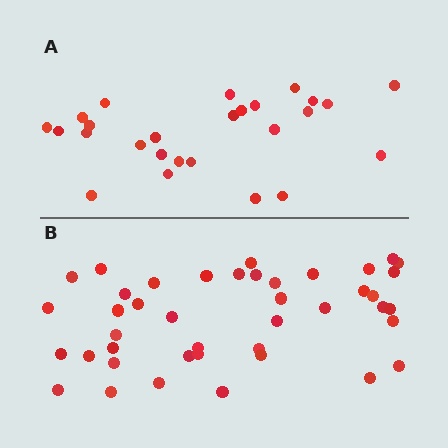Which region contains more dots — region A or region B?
Region B (the bottom region) has more dots.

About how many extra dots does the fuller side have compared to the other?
Region B has approximately 15 more dots than region A.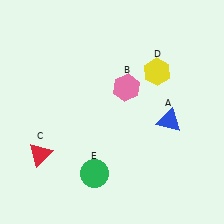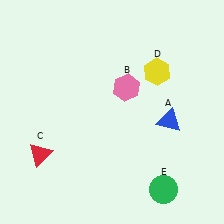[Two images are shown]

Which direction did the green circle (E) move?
The green circle (E) moved right.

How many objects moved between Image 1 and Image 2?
1 object moved between the two images.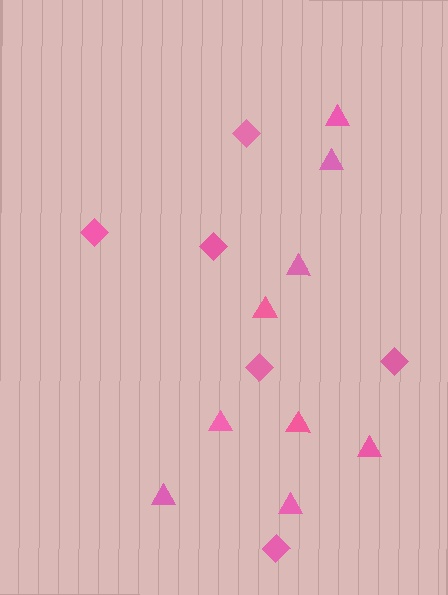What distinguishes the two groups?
There are 2 groups: one group of triangles (9) and one group of diamonds (6).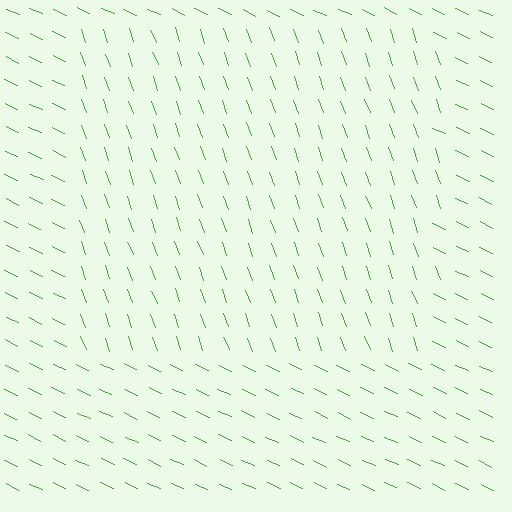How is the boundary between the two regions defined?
The boundary is defined purely by a change in line orientation (approximately 45 degrees difference). All lines are the same color and thickness.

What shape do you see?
I see a rectangle.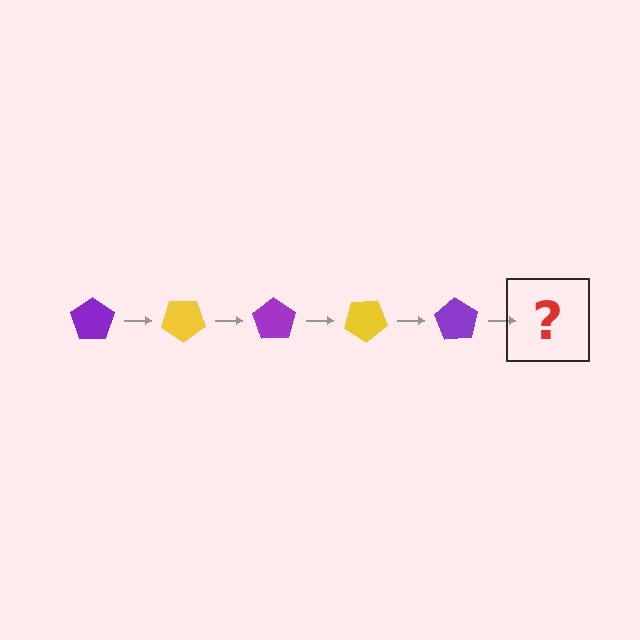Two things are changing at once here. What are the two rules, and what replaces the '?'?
The two rules are that it rotates 35 degrees each step and the color cycles through purple and yellow. The '?' should be a yellow pentagon, rotated 175 degrees from the start.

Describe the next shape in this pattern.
It should be a yellow pentagon, rotated 175 degrees from the start.